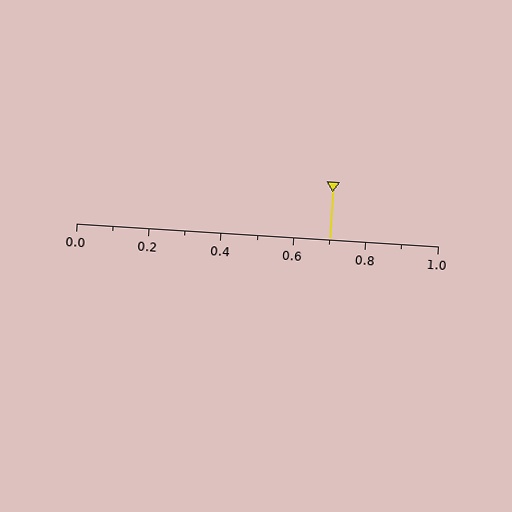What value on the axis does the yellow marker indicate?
The marker indicates approximately 0.7.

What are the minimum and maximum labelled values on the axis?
The axis runs from 0.0 to 1.0.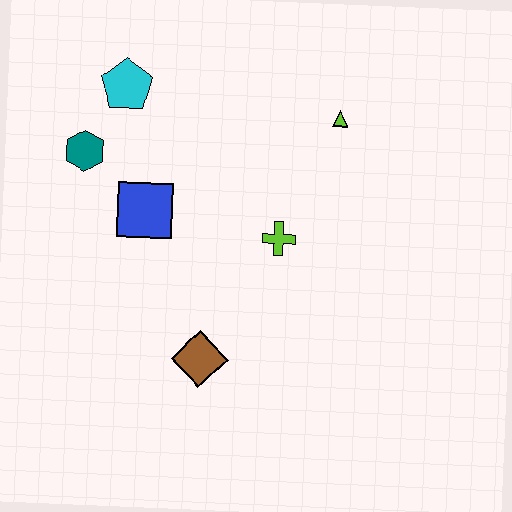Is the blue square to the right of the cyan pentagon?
Yes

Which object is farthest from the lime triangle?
The brown diamond is farthest from the lime triangle.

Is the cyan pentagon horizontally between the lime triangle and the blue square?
No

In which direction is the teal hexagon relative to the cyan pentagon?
The teal hexagon is below the cyan pentagon.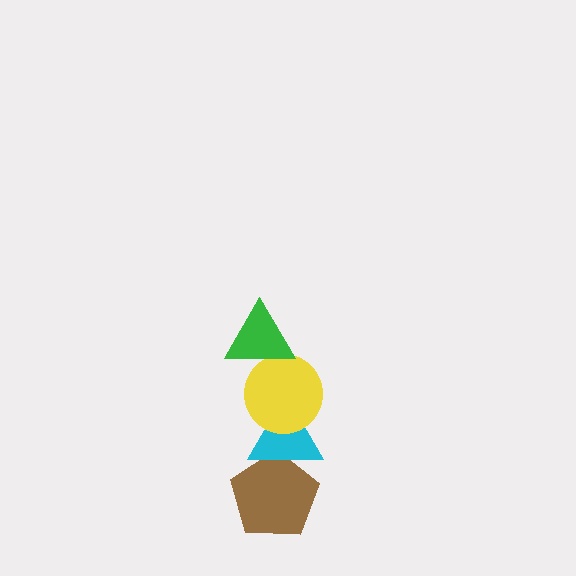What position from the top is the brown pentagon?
The brown pentagon is 4th from the top.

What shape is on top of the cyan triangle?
The yellow circle is on top of the cyan triangle.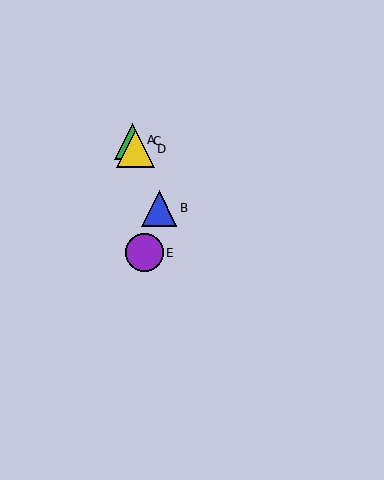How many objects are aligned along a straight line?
4 objects (A, B, C, D) are aligned along a straight line.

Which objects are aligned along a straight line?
Objects A, B, C, D are aligned along a straight line.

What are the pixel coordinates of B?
Object B is at (159, 208).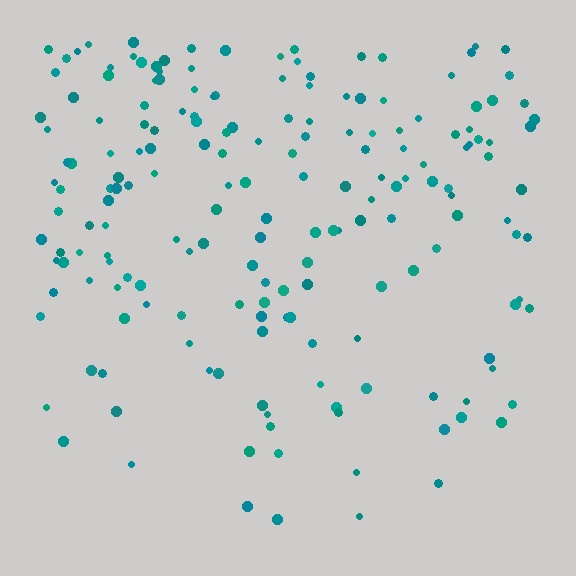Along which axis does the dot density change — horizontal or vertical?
Vertical.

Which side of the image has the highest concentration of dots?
The top.